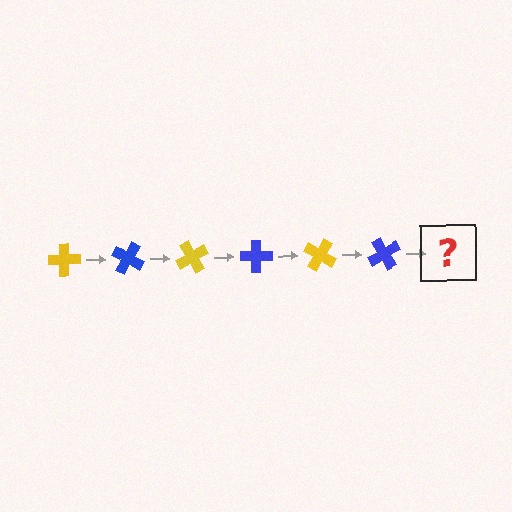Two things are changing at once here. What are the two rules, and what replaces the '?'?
The two rules are that it rotates 30 degrees each step and the color cycles through yellow and blue. The '?' should be a yellow cross, rotated 180 degrees from the start.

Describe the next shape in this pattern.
It should be a yellow cross, rotated 180 degrees from the start.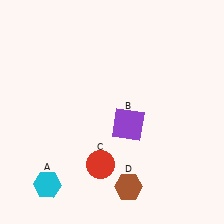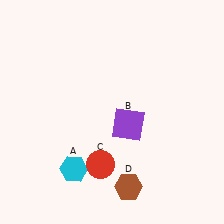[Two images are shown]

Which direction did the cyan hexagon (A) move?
The cyan hexagon (A) moved right.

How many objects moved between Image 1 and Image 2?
1 object moved between the two images.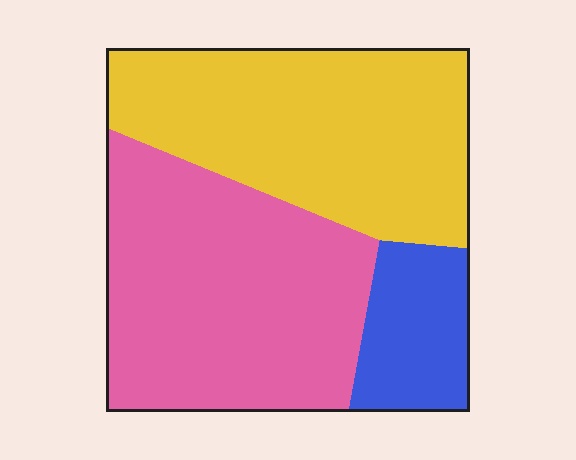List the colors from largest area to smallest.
From largest to smallest: pink, yellow, blue.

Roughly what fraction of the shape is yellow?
Yellow covers roughly 40% of the shape.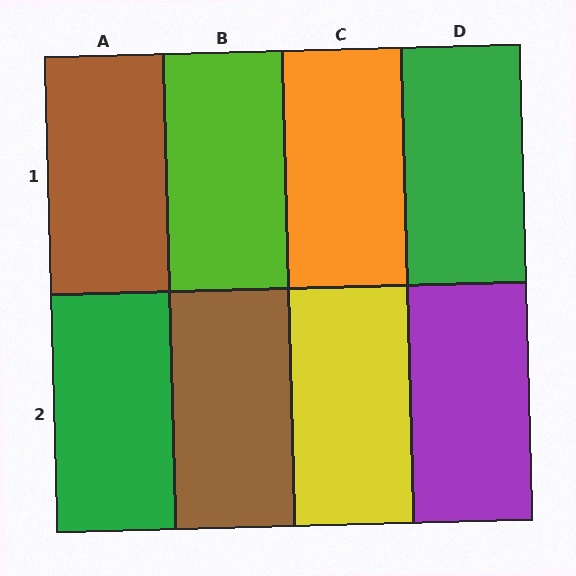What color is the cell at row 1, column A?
Brown.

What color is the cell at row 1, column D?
Green.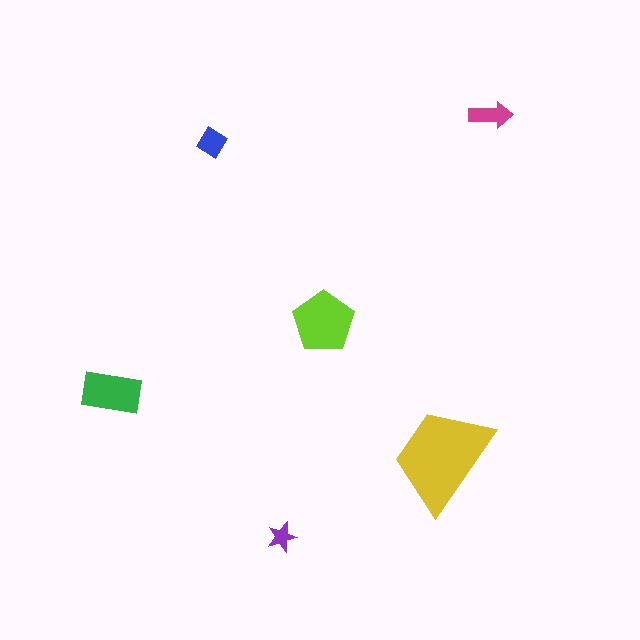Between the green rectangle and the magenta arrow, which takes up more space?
The green rectangle.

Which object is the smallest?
The purple star.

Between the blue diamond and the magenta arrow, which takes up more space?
The magenta arrow.